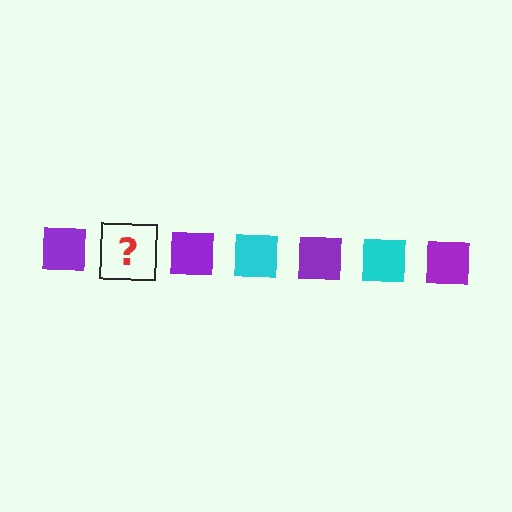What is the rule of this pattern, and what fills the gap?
The rule is that the pattern cycles through purple, cyan squares. The gap should be filled with a cyan square.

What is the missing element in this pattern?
The missing element is a cyan square.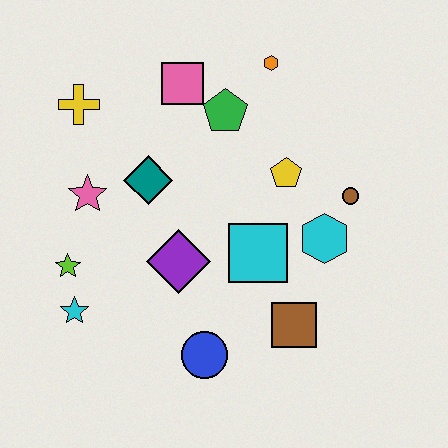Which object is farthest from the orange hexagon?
The cyan star is farthest from the orange hexagon.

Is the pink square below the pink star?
No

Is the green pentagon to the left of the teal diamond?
No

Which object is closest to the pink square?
The green pentagon is closest to the pink square.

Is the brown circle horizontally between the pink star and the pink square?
No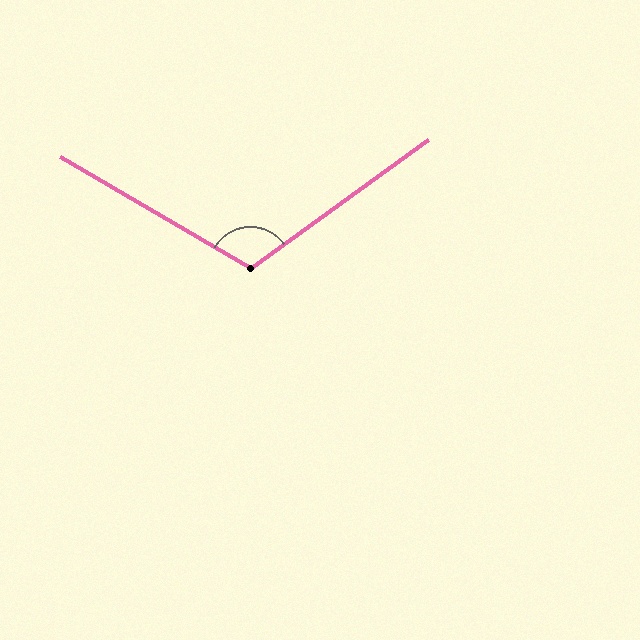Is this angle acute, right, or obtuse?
It is obtuse.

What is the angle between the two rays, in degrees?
Approximately 114 degrees.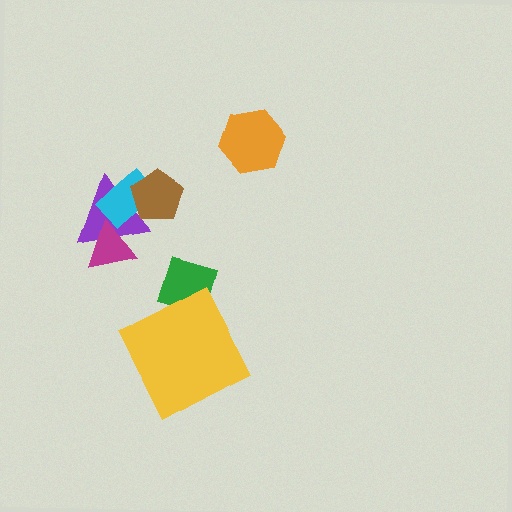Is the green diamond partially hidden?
Yes, it is partially covered by another shape.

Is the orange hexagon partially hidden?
No, no other shape covers it.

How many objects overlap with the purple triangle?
3 objects overlap with the purple triangle.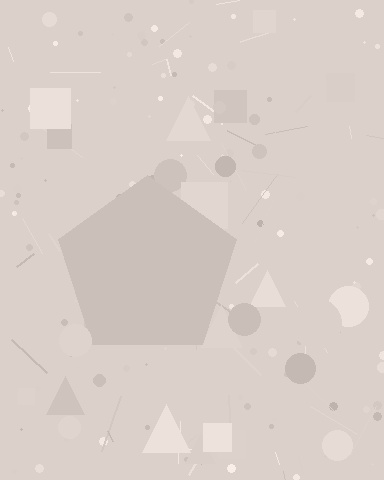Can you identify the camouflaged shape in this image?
The camouflaged shape is a pentagon.